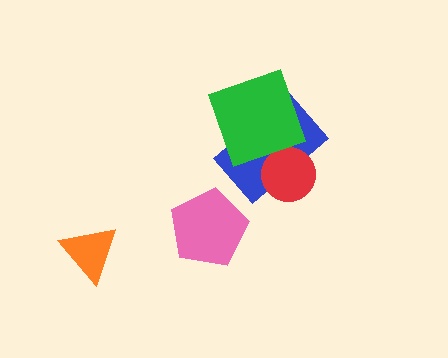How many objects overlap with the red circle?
1 object overlaps with the red circle.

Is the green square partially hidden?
No, no other shape covers it.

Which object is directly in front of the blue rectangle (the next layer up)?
The red circle is directly in front of the blue rectangle.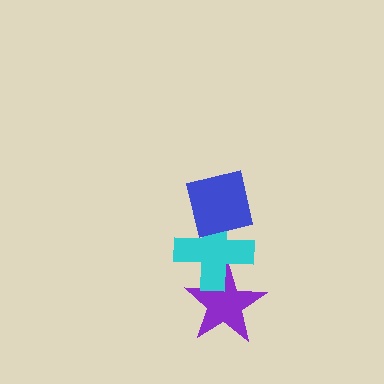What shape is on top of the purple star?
The cyan cross is on top of the purple star.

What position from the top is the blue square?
The blue square is 1st from the top.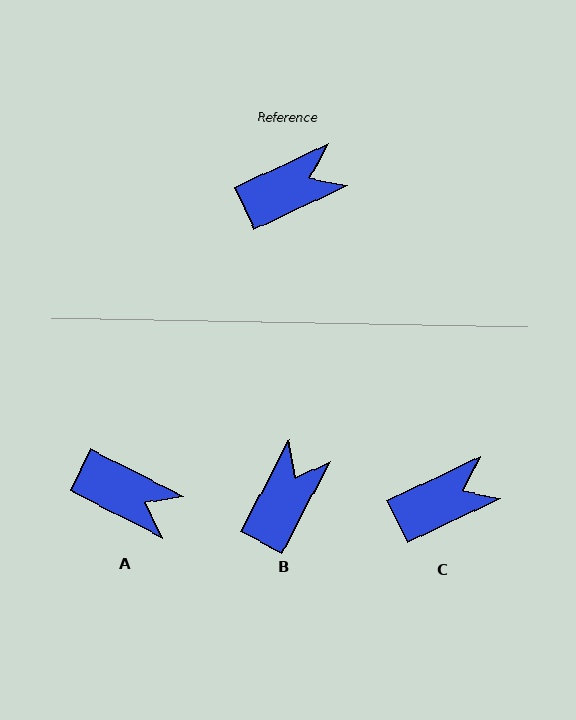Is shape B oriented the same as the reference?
No, it is off by about 37 degrees.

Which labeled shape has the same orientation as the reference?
C.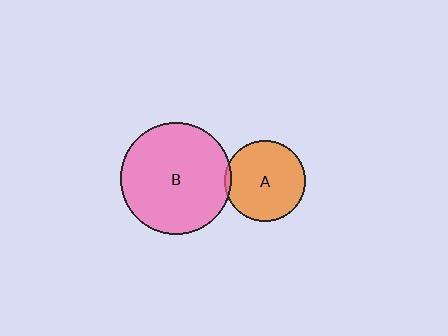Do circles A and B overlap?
Yes.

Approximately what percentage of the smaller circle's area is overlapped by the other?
Approximately 5%.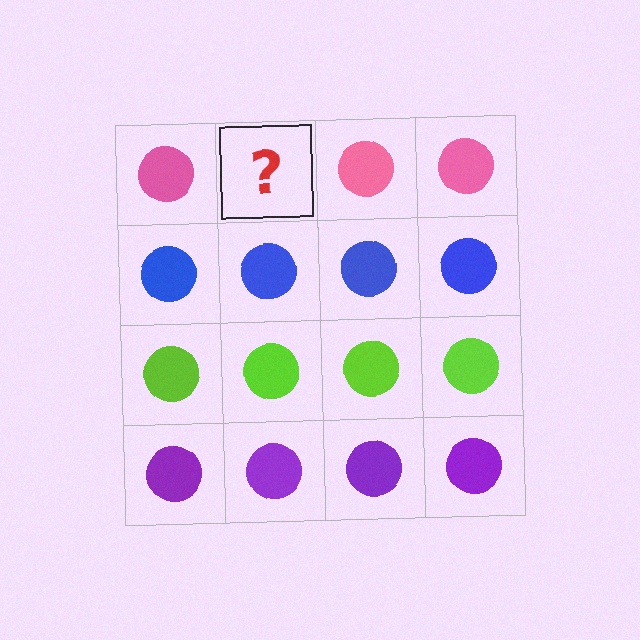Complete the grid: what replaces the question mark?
The question mark should be replaced with a pink circle.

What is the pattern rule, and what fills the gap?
The rule is that each row has a consistent color. The gap should be filled with a pink circle.